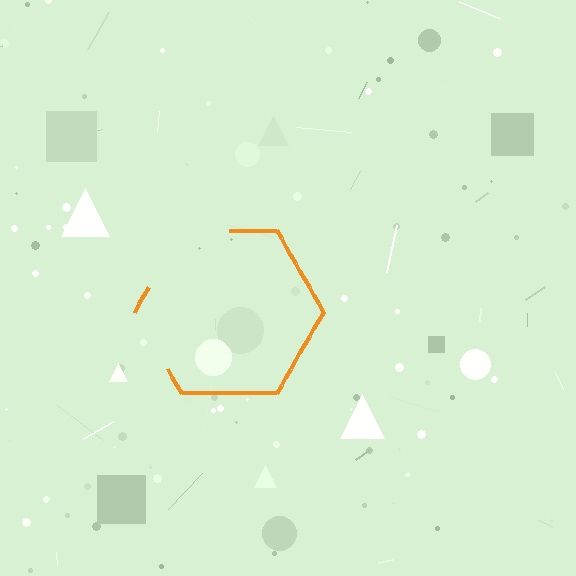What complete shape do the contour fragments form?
The contour fragments form a hexagon.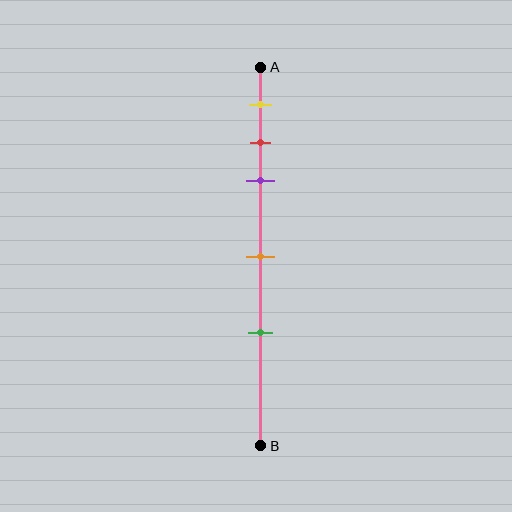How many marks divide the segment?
There are 5 marks dividing the segment.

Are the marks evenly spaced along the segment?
No, the marks are not evenly spaced.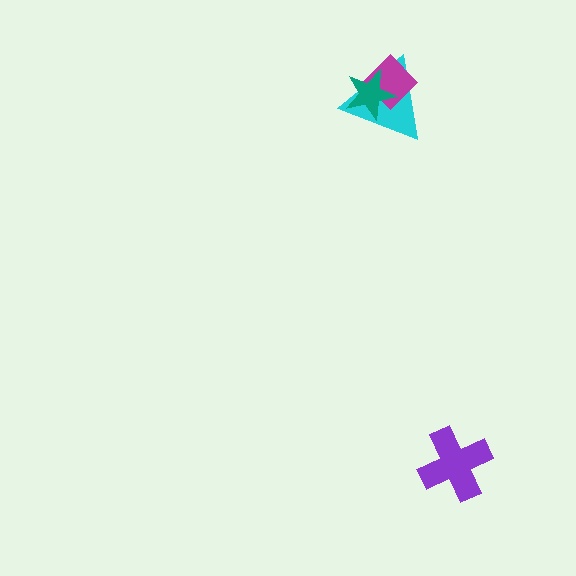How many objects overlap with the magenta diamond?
2 objects overlap with the magenta diamond.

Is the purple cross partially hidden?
No, no other shape covers it.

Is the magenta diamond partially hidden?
Yes, it is partially covered by another shape.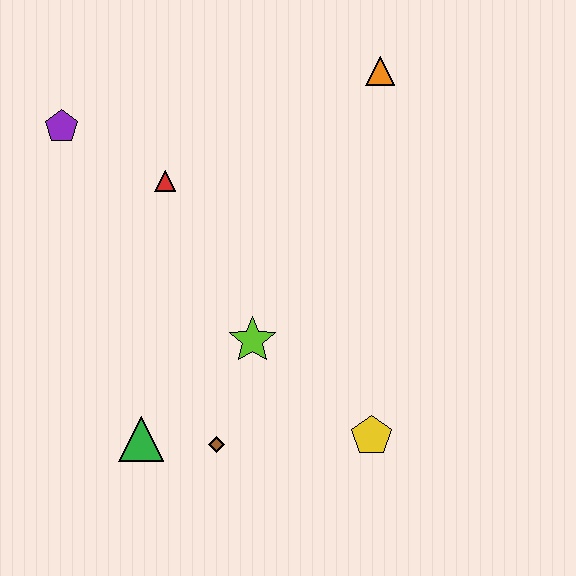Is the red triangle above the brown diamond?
Yes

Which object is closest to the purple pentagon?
The red triangle is closest to the purple pentagon.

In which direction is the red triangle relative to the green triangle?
The red triangle is above the green triangle.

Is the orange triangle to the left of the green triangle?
No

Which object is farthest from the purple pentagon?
The yellow pentagon is farthest from the purple pentagon.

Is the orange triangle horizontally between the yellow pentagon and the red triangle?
No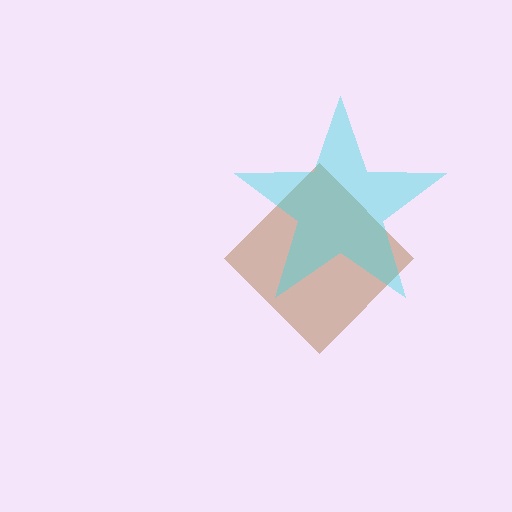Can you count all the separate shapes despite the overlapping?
Yes, there are 2 separate shapes.